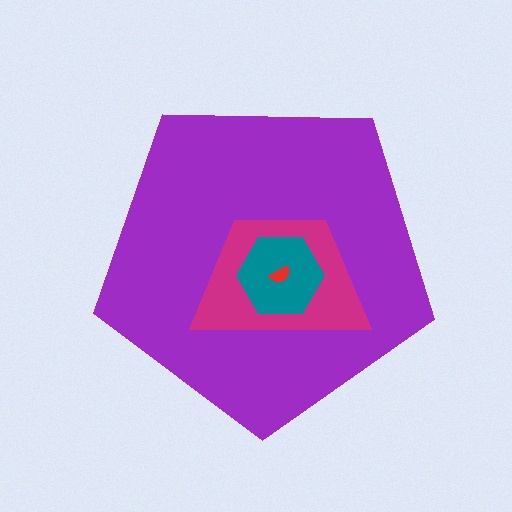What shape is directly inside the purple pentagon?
The magenta trapezoid.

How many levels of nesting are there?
4.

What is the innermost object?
The red semicircle.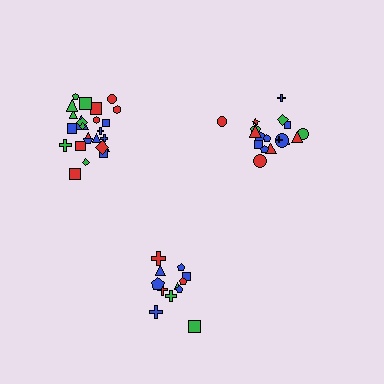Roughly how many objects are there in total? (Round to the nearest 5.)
Roughly 55 objects in total.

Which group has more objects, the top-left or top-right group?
The top-left group.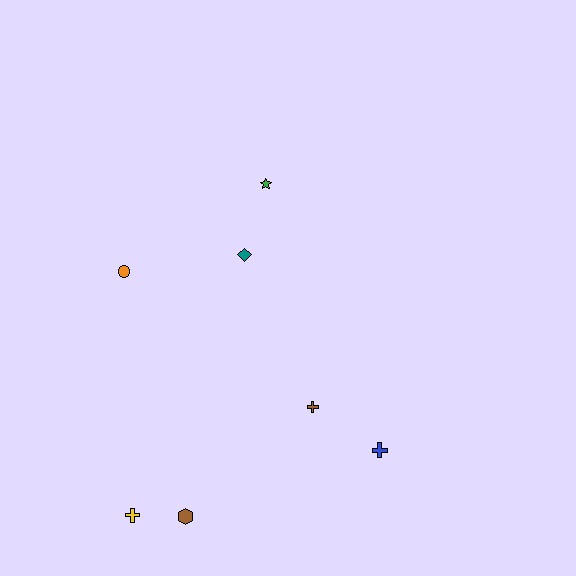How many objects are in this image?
There are 7 objects.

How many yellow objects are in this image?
There is 1 yellow object.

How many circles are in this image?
There is 1 circle.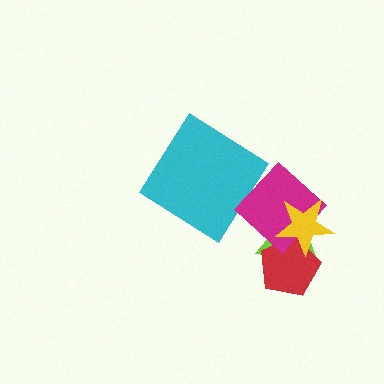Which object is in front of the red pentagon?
The yellow star is in front of the red pentagon.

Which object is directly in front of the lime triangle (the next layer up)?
The red pentagon is directly in front of the lime triangle.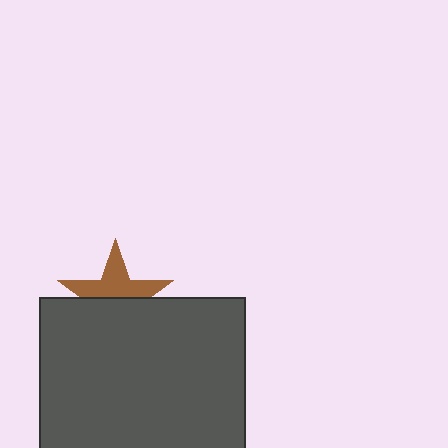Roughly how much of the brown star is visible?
About half of it is visible (roughly 52%).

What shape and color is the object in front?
The object in front is a dark gray rectangle.